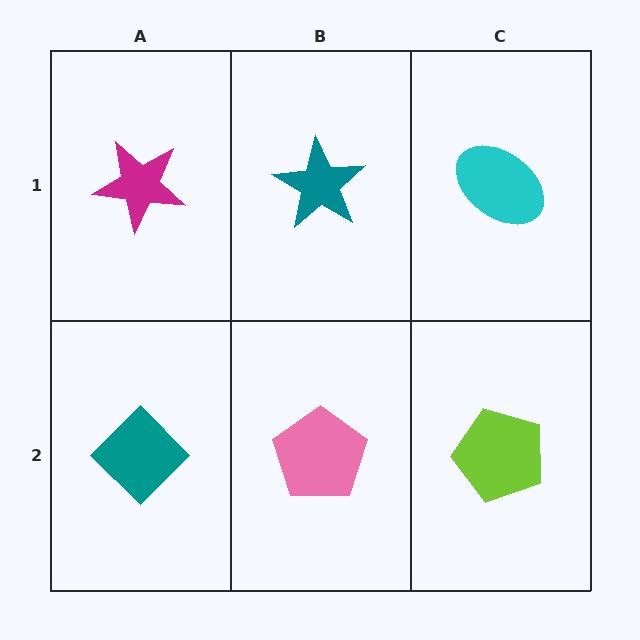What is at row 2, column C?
A lime pentagon.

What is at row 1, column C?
A cyan ellipse.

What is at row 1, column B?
A teal star.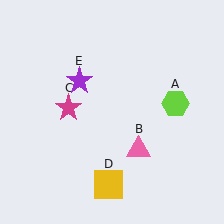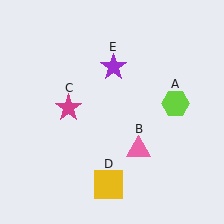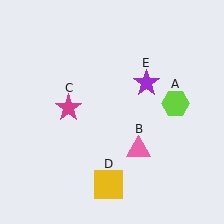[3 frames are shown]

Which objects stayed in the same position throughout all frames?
Lime hexagon (object A) and pink triangle (object B) and magenta star (object C) and yellow square (object D) remained stationary.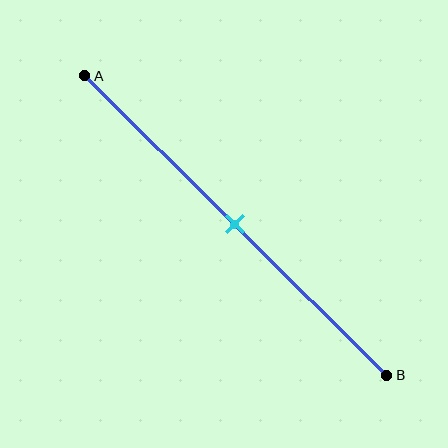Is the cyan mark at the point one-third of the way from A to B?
No, the mark is at about 50% from A, not at the 33% one-third point.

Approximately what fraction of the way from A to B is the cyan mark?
The cyan mark is approximately 50% of the way from A to B.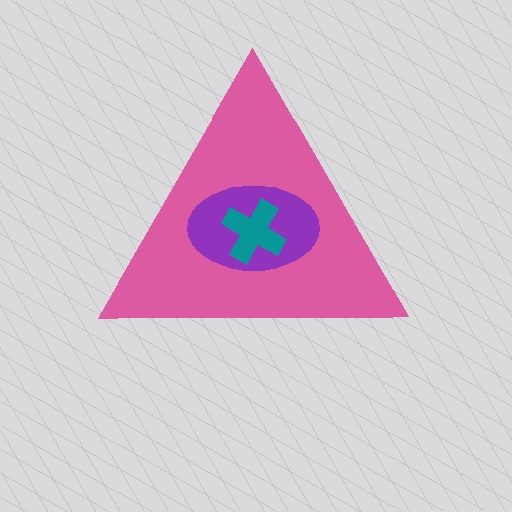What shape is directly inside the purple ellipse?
The teal cross.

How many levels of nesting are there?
3.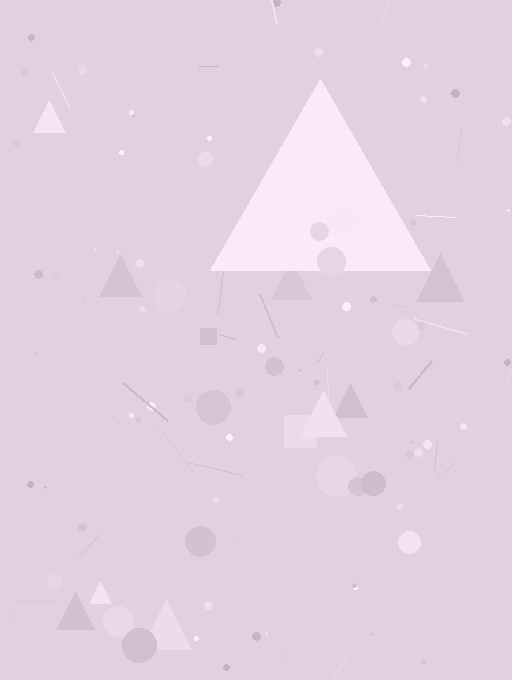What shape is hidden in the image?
A triangle is hidden in the image.